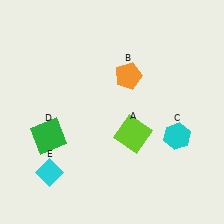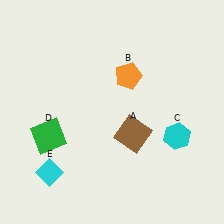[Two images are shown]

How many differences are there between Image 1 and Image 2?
There is 1 difference between the two images.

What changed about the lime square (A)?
In Image 1, A is lime. In Image 2, it changed to brown.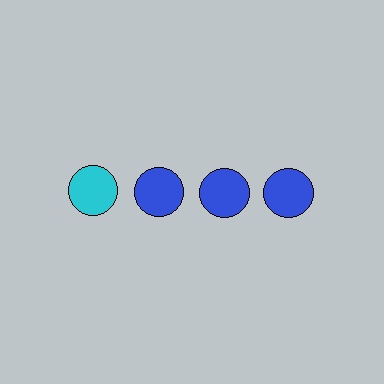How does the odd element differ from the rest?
It has a different color: cyan instead of blue.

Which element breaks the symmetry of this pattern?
The cyan circle in the top row, leftmost column breaks the symmetry. All other shapes are blue circles.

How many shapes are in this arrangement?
There are 4 shapes arranged in a grid pattern.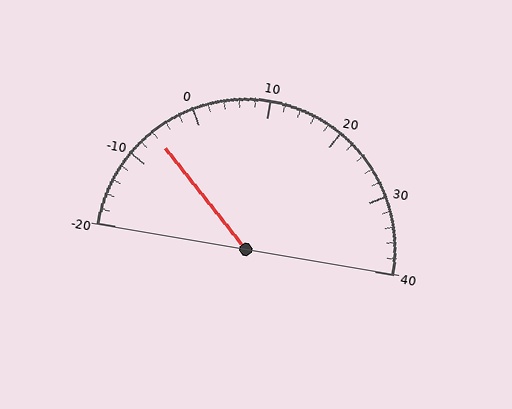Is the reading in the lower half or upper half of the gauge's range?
The reading is in the lower half of the range (-20 to 40).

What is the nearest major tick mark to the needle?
The nearest major tick mark is -10.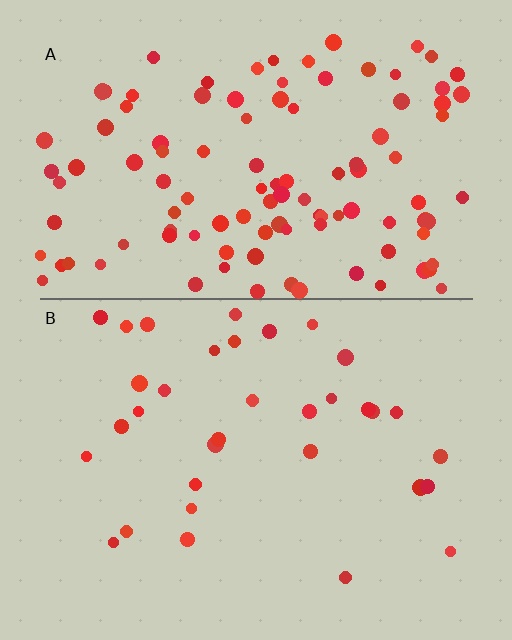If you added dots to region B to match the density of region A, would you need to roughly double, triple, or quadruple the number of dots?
Approximately triple.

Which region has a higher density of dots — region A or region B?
A (the top).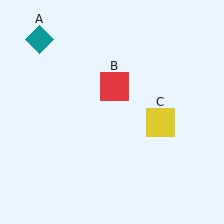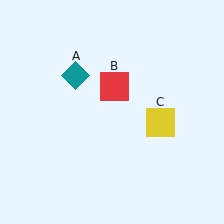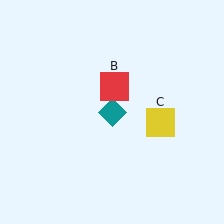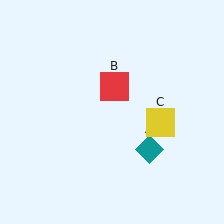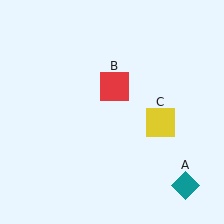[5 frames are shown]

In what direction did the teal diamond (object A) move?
The teal diamond (object A) moved down and to the right.